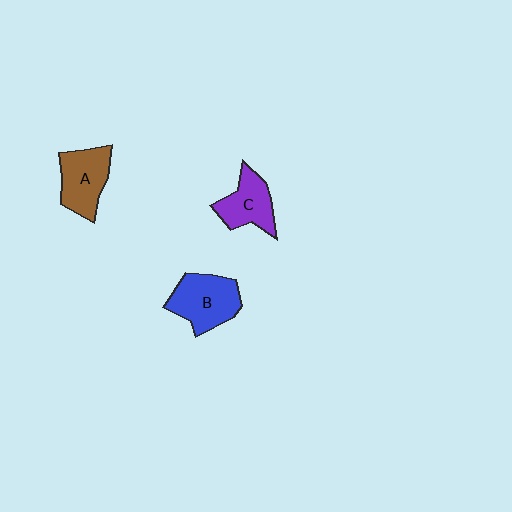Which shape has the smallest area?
Shape C (purple).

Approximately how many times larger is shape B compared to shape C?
Approximately 1.3 times.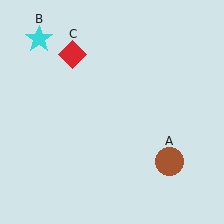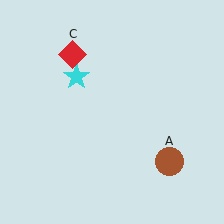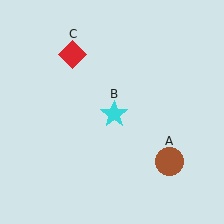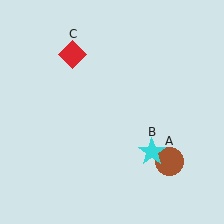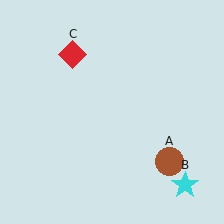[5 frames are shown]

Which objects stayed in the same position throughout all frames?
Brown circle (object A) and red diamond (object C) remained stationary.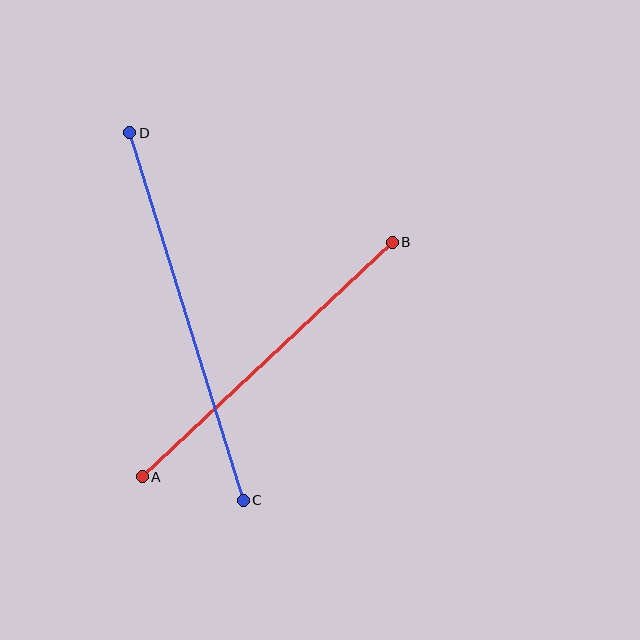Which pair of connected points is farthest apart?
Points C and D are farthest apart.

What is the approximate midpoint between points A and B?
The midpoint is at approximately (267, 360) pixels.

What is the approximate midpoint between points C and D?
The midpoint is at approximately (187, 316) pixels.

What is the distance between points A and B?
The distance is approximately 343 pixels.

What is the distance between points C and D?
The distance is approximately 385 pixels.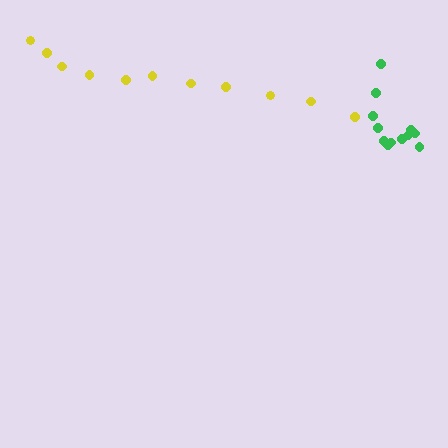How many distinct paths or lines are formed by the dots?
There are 2 distinct paths.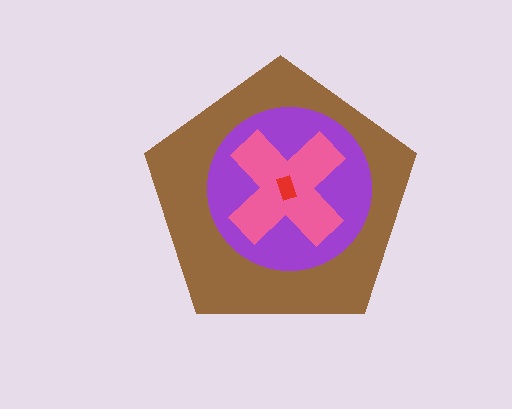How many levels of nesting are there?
4.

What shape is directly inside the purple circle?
The pink cross.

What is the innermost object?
The red rectangle.